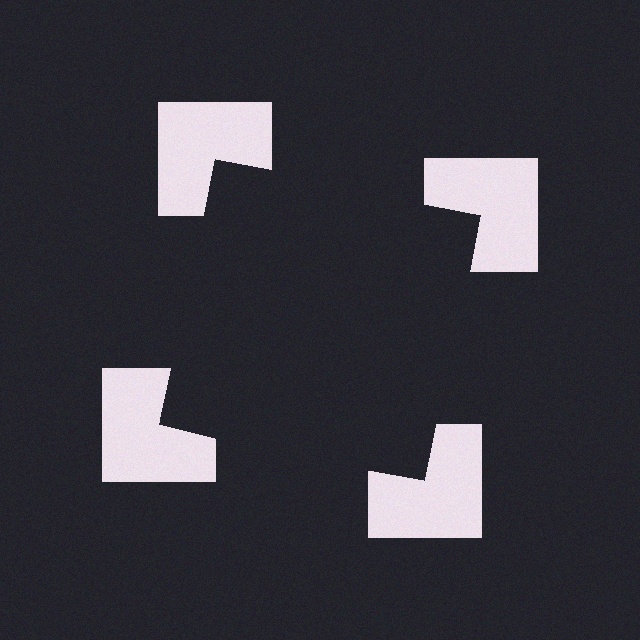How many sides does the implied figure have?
4 sides.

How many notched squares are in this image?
There are 4 — one at each vertex of the illusory square.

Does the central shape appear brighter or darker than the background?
It typically appears slightly darker than the background, even though no actual brightness change is drawn.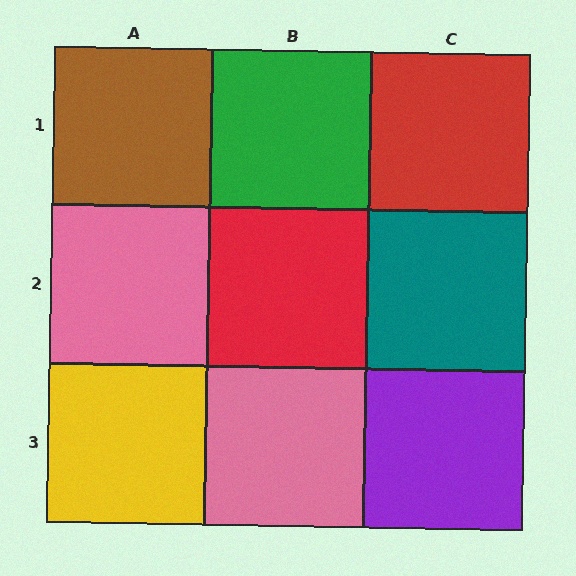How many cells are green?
1 cell is green.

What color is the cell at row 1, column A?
Brown.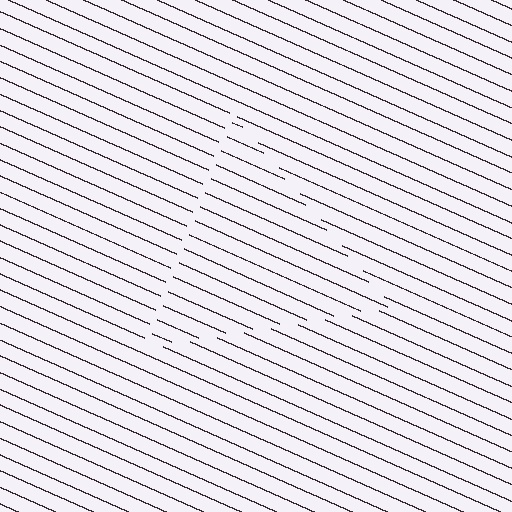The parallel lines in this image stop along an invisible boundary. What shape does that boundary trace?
An illusory triangle. The interior of the shape contains the same grating, shifted by half a period — the contour is defined by the phase discontinuity where line-ends from the inner and outer gratings abut.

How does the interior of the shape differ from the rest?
The interior of the shape contains the same grating, shifted by half a period — the contour is defined by the phase discontinuity where line-ends from the inner and outer gratings abut.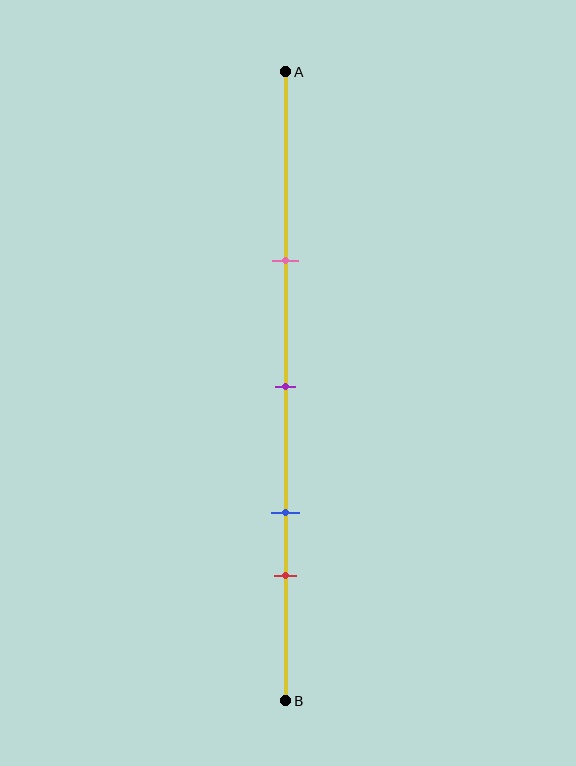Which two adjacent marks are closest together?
The blue and red marks are the closest adjacent pair.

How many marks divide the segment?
There are 4 marks dividing the segment.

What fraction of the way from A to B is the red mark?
The red mark is approximately 80% (0.8) of the way from A to B.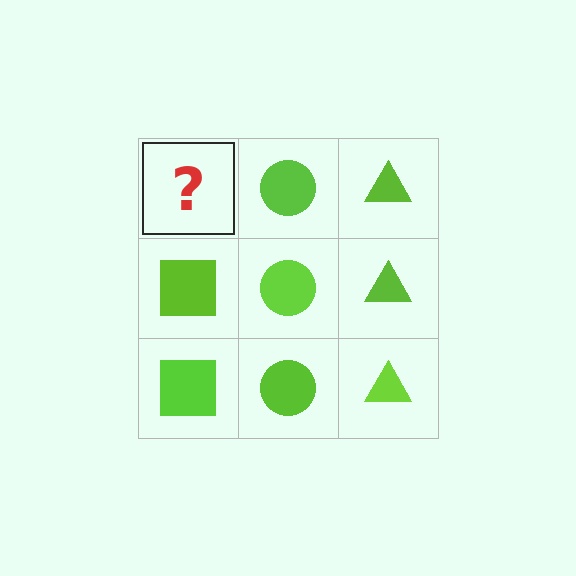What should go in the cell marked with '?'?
The missing cell should contain a lime square.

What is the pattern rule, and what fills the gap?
The rule is that each column has a consistent shape. The gap should be filled with a lime square.